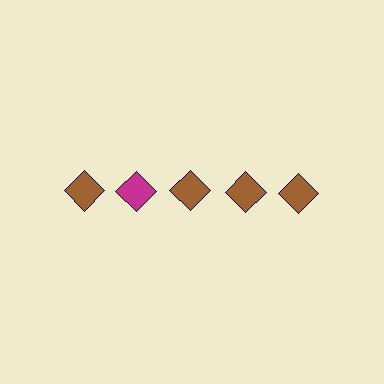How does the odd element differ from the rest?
It has a different color: magenta instead of brown.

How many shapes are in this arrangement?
There are 5 shapes arranged in a grid pattern.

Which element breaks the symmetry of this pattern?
The magenta diamond in the top row, second from left column breaks the symmetry. All other shapes are brown diamonds.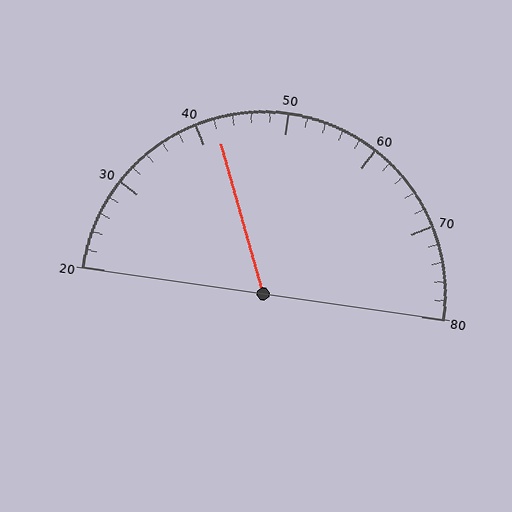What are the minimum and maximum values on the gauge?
The gauge ranges from 20 to 80.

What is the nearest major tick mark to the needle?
The nearest major tick mark is 40.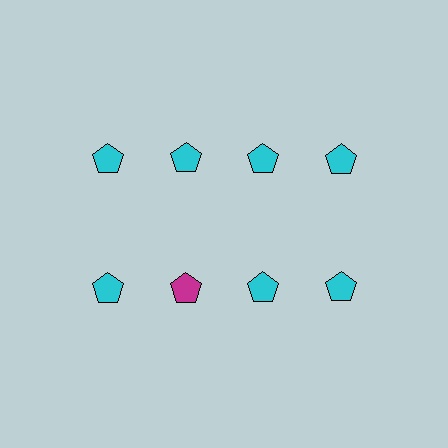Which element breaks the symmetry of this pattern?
The magenta pentagon in the second row, second from left column breaks the symmetry. All other shapes are cyan pentagons.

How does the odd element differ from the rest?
It has a different color: magenta instead of cyan.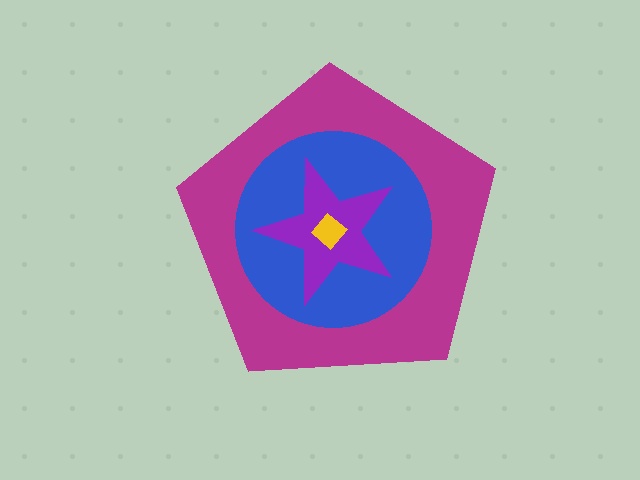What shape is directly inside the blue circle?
The purple star.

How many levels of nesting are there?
4.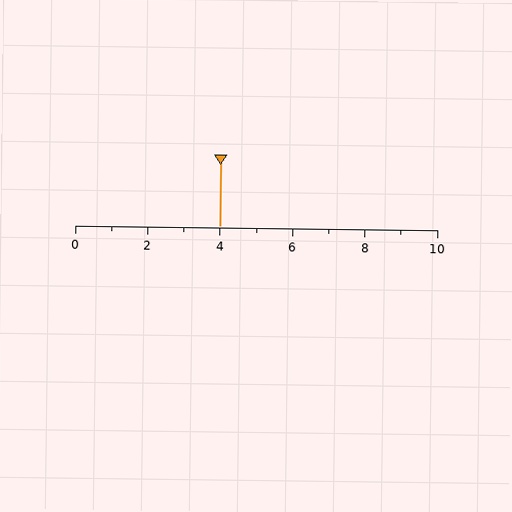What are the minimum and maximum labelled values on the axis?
The axis runs from 0 to 10.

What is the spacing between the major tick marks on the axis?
The major ticks are spaced 2 apart.